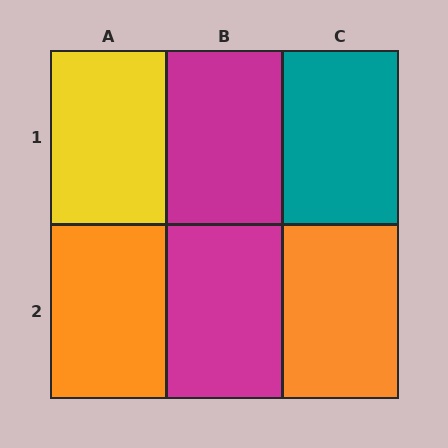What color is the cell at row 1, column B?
Magenta.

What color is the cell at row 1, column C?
Teal.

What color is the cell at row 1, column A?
Yellow.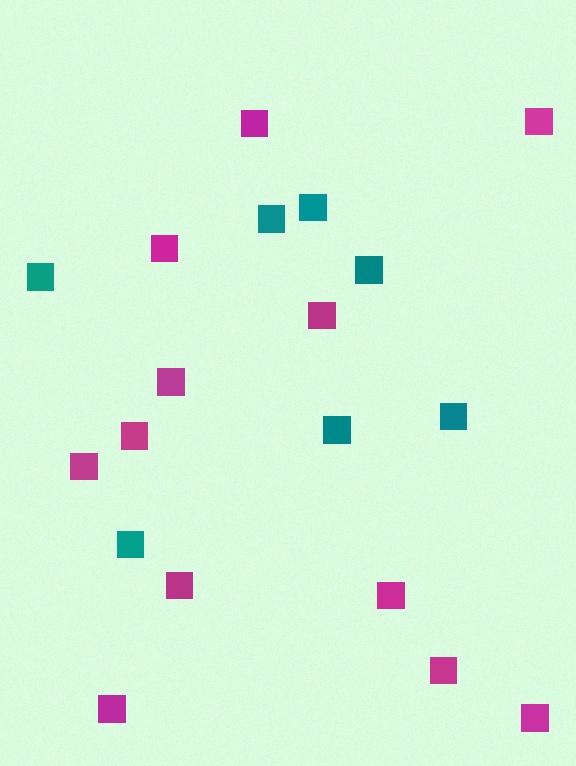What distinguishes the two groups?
There are 2 groups: one group of teal squares (7) and one group of magenta squares (12).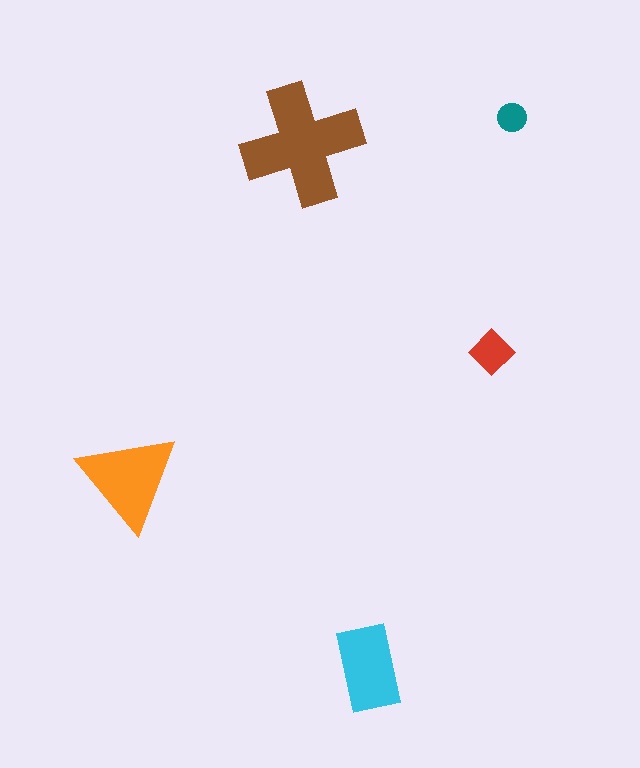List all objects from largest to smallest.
The brown cross, the orange triangle, the cyan rectangle, the red diamond, the teal circle.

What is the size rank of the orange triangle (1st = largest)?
2nd.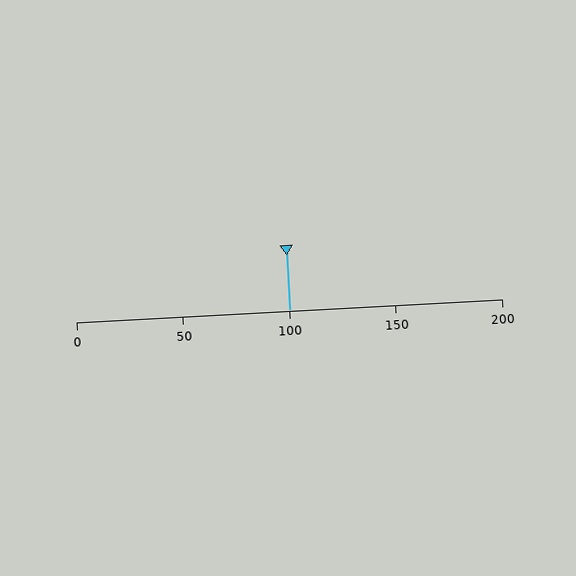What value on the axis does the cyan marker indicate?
The marker indicates approximately 100.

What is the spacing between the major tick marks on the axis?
The major ticks are spaced 50 apart.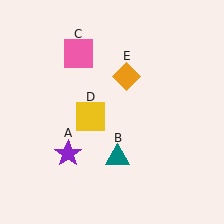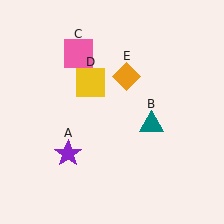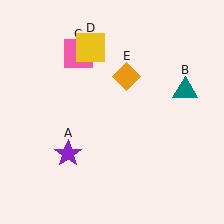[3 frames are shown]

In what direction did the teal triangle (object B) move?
The teal triangle (object B) moved up and to the right.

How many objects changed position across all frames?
2 objects changed position: teal triangle (object B), yellow square (object D).